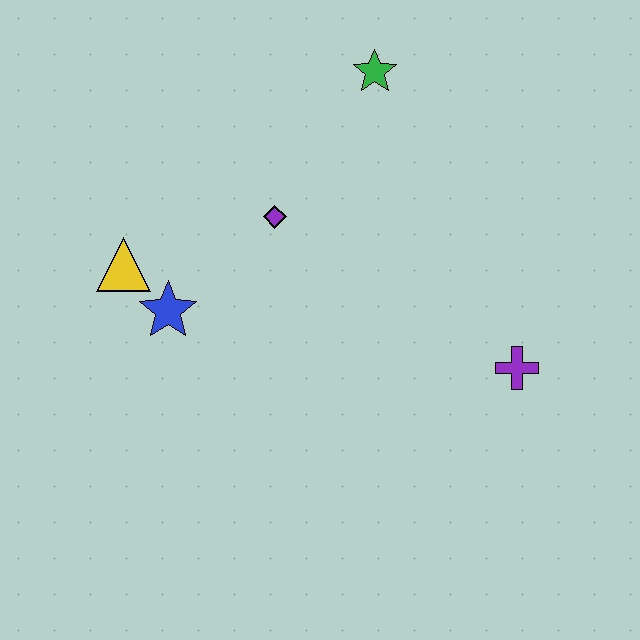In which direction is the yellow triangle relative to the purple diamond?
The yellow triangle is to the left of the purple diamond.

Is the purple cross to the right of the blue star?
Yes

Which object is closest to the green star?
The purple diamond is closest to the green star.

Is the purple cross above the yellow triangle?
No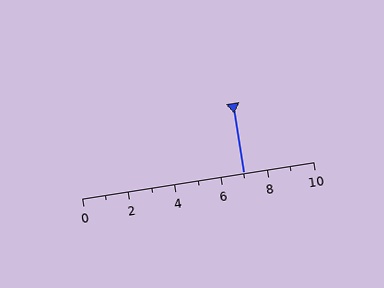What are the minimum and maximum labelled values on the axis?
The axis runs from 0 to 10.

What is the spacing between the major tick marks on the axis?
The major ticks are spaced 2 apart.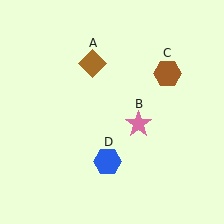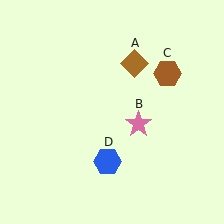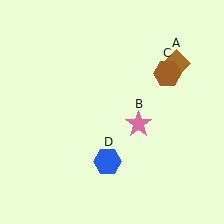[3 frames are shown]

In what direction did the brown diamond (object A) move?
The brown diamond (object A) moved right.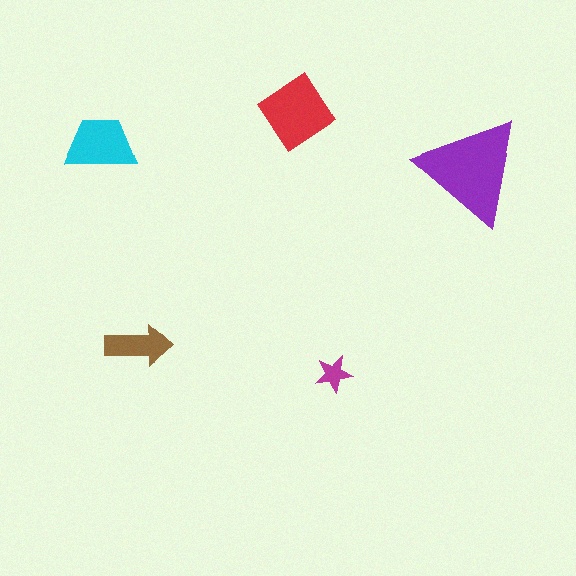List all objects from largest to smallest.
The purple triangle, the red diamond, the cyan trapezoid, the brown arrow, the magenta star.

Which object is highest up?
The red diamond is topmost.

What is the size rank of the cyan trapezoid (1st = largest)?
3rd.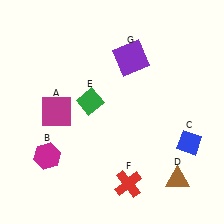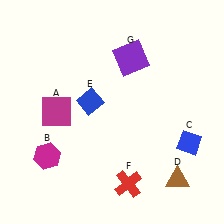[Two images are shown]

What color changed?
The diamond (E) changed from green in Image 1 to blue in Image 2.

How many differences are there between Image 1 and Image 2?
There is 1 difference between the two images.